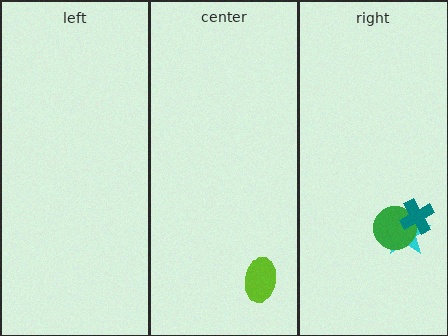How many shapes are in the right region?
3.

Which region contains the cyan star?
The right region.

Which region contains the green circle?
The right region.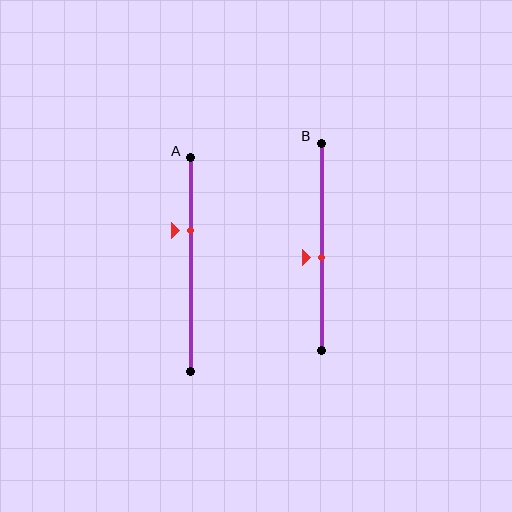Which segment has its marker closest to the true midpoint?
Segment B has its marker closest to the true midpoint.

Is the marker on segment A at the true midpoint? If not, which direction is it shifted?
No, the marker on segment A is shifted upward by about 16% of the segment length.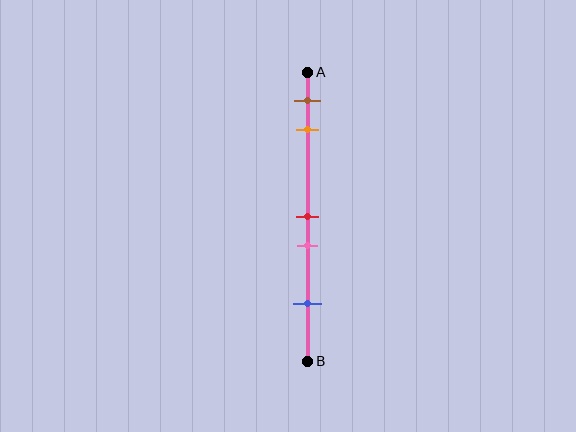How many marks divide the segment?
There are 5 marks dividing the segment.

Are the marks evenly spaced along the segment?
No, the marks are not evenly spaced.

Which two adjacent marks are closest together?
The red and pink marks are the closest adjacent pair.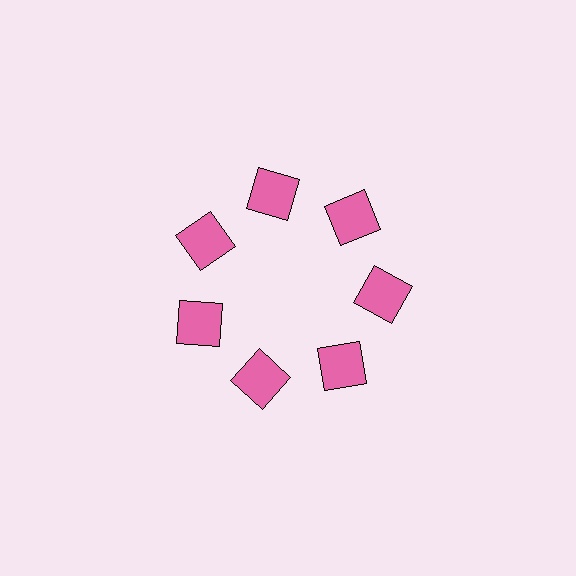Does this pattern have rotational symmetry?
Yes, this pattern has 7-fold rotational symmetry. It looks the same after rotating 51 degrees around the center.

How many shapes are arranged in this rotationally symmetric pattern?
There are 7 shapes, arranged in 7 groups of 1.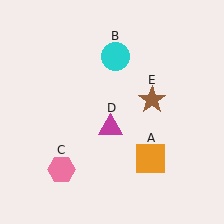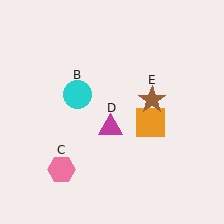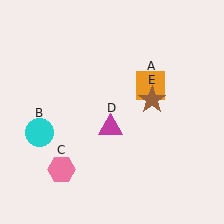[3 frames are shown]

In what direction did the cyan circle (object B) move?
The cyan circle (object B) moved down and to the left.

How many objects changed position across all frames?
2 objects changed position: orange square (object A), cyan circle (object B).